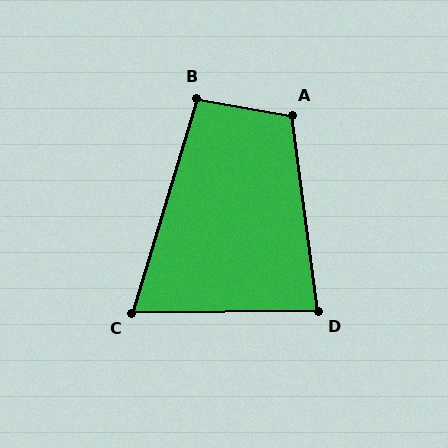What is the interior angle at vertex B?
Approximately 97 degrees (obtuse).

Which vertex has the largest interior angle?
A, at approximately 107 degrees.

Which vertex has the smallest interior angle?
C, at approximately 73 degrees.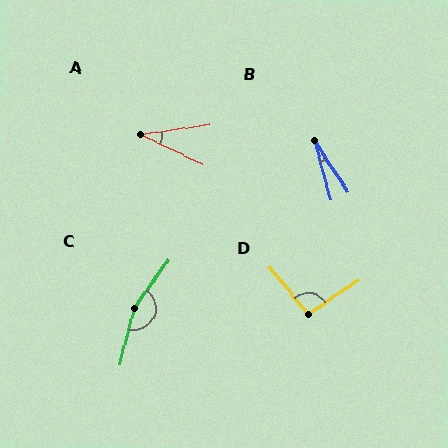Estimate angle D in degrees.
Approximately 95 degrees.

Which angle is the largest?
C, at approximately 158 degrees.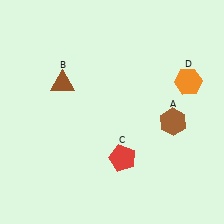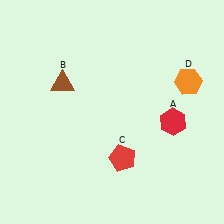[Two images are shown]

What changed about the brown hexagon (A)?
In Image 1, A is brown. In Image 2, it changed to red.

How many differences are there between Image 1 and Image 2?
There is 1 difference between the two images.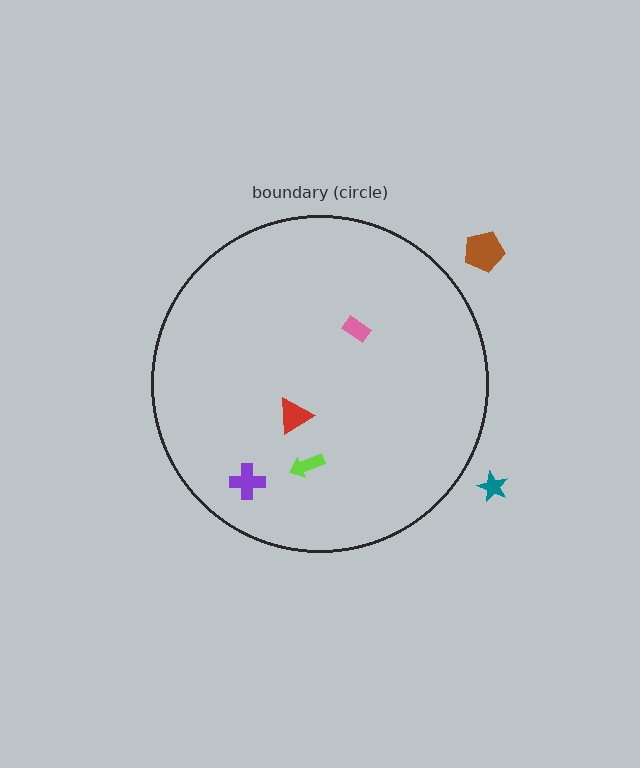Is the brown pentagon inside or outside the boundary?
Outside.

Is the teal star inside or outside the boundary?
Outside.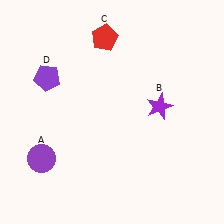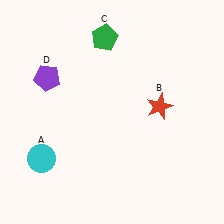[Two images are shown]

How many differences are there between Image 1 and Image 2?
There are 3 differences between the two images.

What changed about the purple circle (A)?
In Image 1, A is purple. In Image 2, it changed to cyan.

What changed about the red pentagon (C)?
In Image 1, C is red. In Image 2, it changed to green.